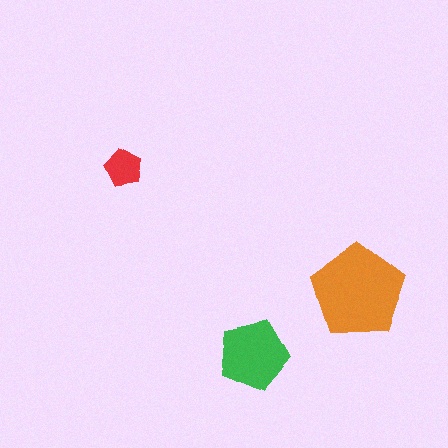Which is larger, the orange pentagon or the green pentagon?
The orange one.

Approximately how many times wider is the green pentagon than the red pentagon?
About 2 times wider.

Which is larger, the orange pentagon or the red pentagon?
The orange one.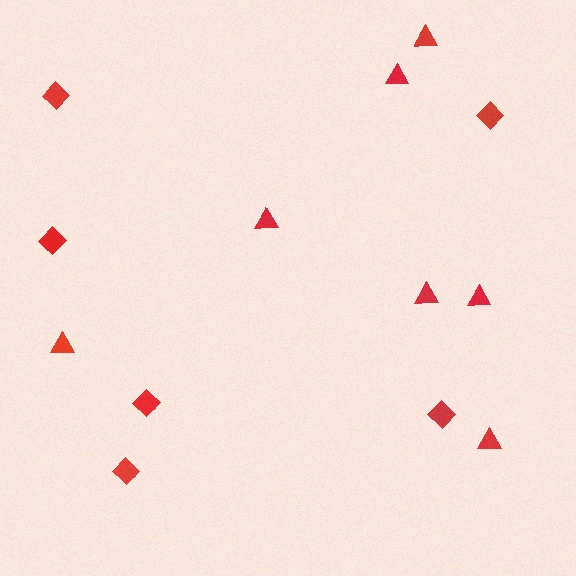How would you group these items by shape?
There are 2 groups: one group of diamonds (6) and one group of triangles (7).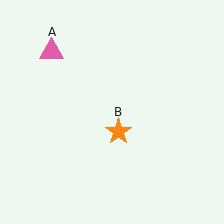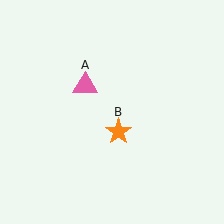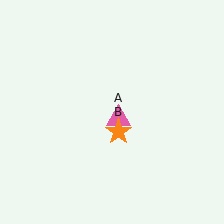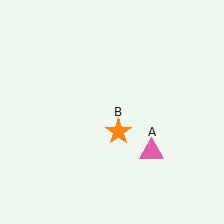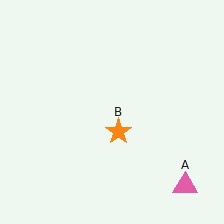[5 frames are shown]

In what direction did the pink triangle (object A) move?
The pink triangle (object A) moved down and to the right.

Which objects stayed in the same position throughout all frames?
Orange star (object B) remained stationary.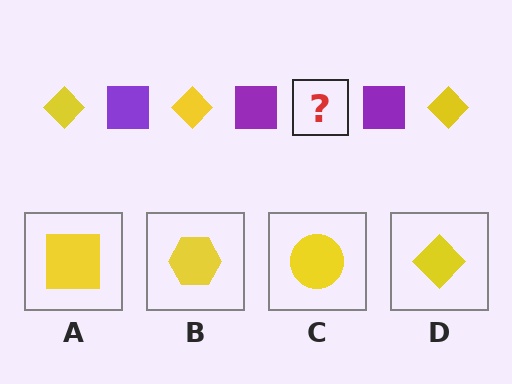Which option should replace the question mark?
Option D.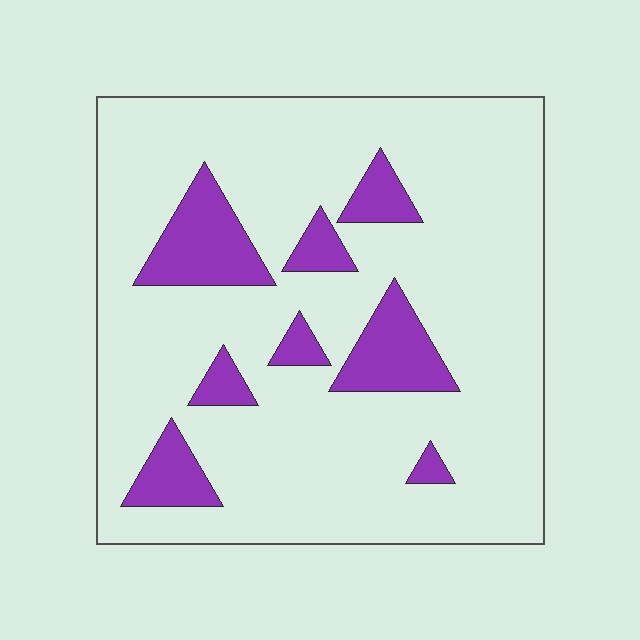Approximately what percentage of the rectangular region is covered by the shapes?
Approximately 15%.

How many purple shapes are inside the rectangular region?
8.